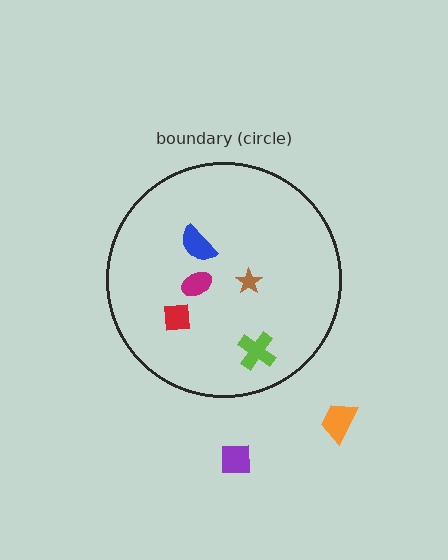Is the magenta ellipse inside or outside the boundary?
Inside.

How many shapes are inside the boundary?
5 inside, 2 outside.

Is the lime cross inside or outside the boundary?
Inside.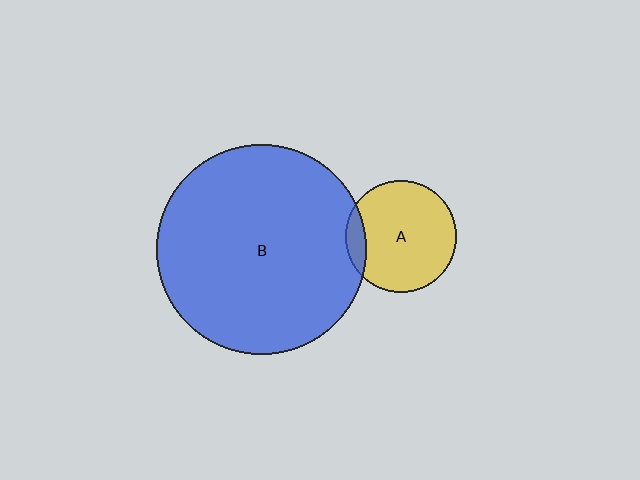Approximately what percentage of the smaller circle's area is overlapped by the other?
Approximately 10%.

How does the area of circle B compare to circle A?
Approximately 3.5 times.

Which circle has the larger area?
Circle B (blue).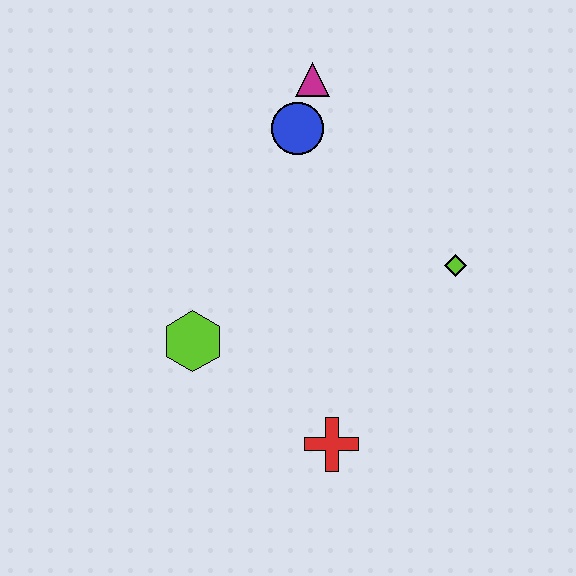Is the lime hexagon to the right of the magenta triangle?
No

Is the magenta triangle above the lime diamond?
Yes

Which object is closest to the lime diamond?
The blue circle is closest to the lime diamond.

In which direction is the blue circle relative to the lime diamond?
The blue circle is to the left of the lime diamond.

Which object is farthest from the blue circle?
The red cross is farthest from the blue circle.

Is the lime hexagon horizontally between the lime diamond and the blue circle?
No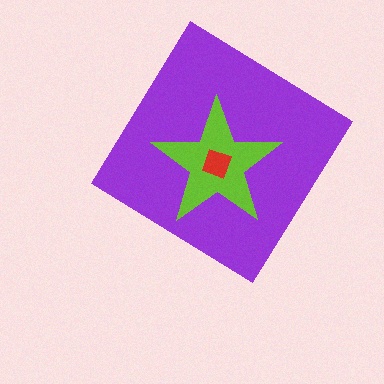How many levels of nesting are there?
3.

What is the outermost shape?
The purple diamond.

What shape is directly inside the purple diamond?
The lime star.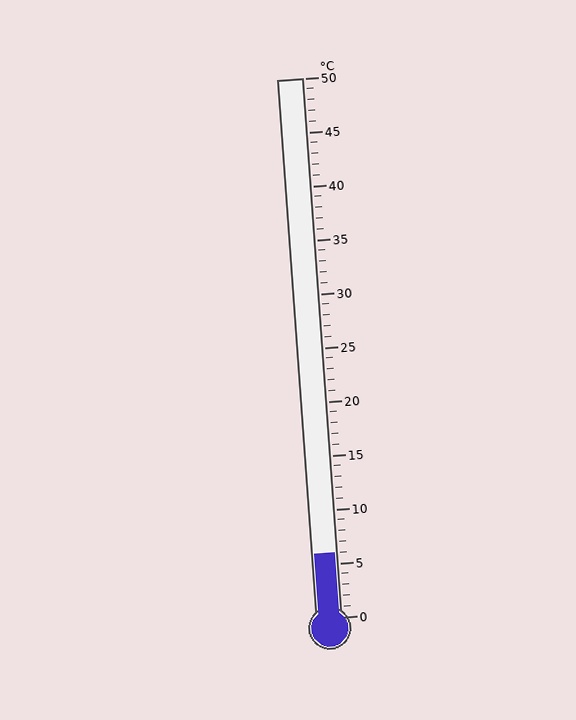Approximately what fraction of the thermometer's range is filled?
The thermometer is filled to approximately 10% of its range.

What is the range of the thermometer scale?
The thermometer scale ranges from 0°C to 50°C.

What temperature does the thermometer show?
The thermometer shows approximately 6°C.